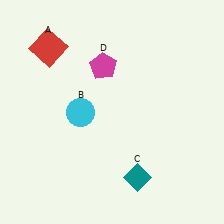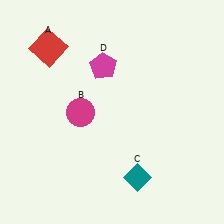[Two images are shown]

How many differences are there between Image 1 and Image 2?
There is 1 difference between the two images.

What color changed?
The circle (B) changed from cyan in Image 1 to magenta in Image 2.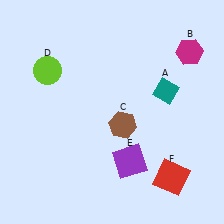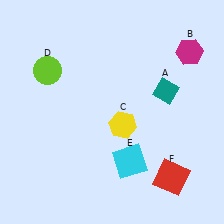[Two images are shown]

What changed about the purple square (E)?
In Image 1, E is purple. In Image 2, it changed to cyan.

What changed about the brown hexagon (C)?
In Image 1, C is brown. In Image 2, it changed to yellow.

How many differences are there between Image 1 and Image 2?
There are 2 differences between the two images.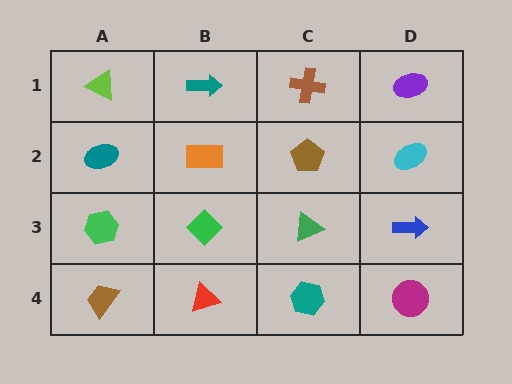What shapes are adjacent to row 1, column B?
An orange rectangle (row 2, column B), a lime triangle (row 1, column A), a brown cross (row 1, column C).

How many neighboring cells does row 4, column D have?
2.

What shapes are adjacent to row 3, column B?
An orange rectangle (row 2, column B), a red triangle (row 4, column B), a green hexagon (row 3, column A), a green triangle (row 3, column C).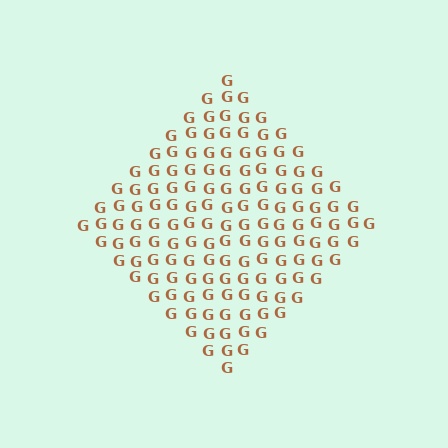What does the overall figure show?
The overall figure shows a diamond.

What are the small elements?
The small elements are letter G's.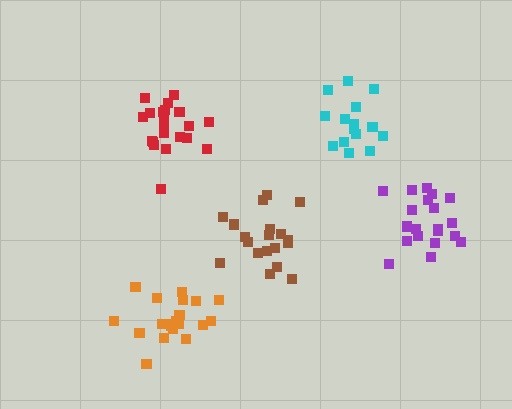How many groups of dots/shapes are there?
There are 5 groups.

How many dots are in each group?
Group 1: 21 dots, Group 2: 15 dots, Group 3: 21 dots, Group 4: 20 dots, Group 5: 19 dots (96 total).